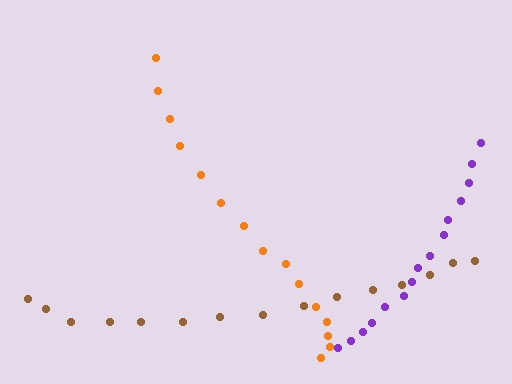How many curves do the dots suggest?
There are 3 distinct paths.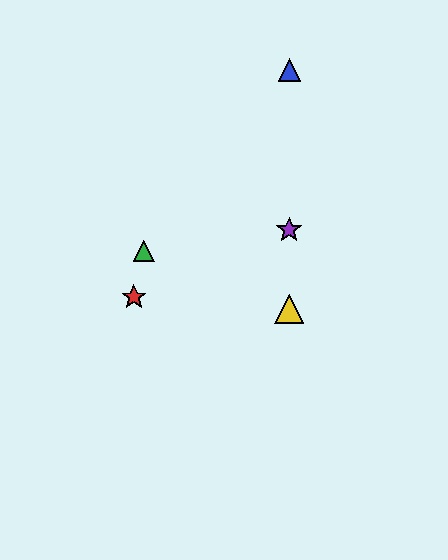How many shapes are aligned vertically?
3 shapes (the blue triangle, the yellow triangle, the purple star) are aligned vertically.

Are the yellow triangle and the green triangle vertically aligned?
No, the yellow triangle is at x≈289 and the green triangle is at x≈144.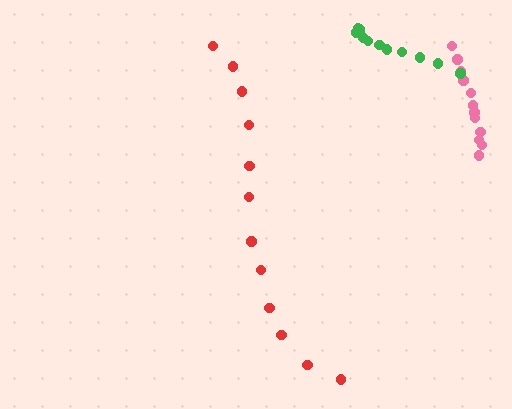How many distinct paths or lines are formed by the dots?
There are 3 distinct paths.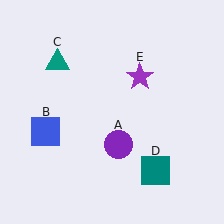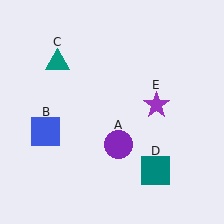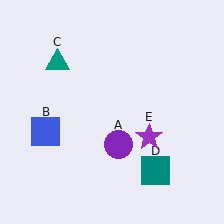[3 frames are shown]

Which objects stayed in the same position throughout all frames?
Purple circle (object A) and blue square (object B) and teal triangle (object C) and teal square (object D) remained stationary.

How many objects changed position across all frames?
1 object changed position: purple star (object E).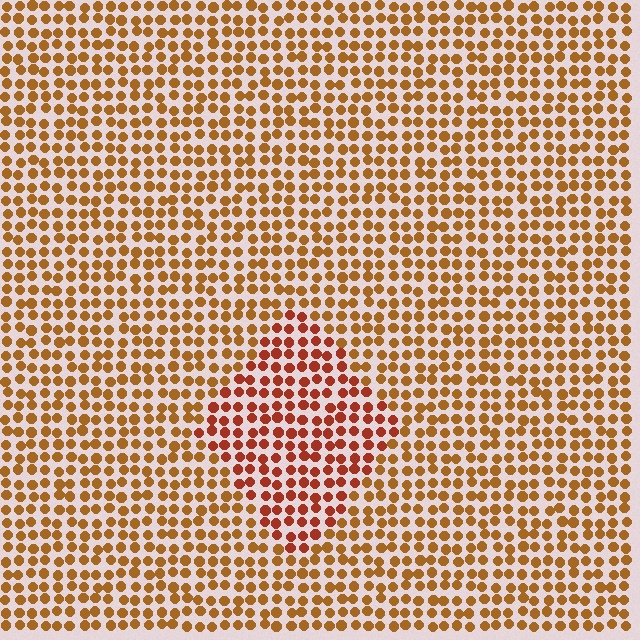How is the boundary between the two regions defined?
The boundary is defined purely by a slight shift in hue (about 25 degrees). Spacing, size, and orientation are identical on both sides.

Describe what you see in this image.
The image is filled with small brown elements in a uniform arrangement. A diamond-shaped region is visible where the elements are tinted to a slightly different hue, forming a subtle color boundary.